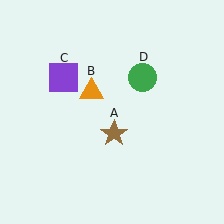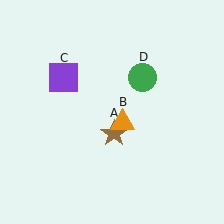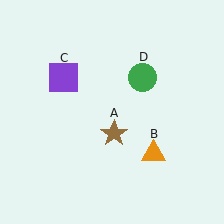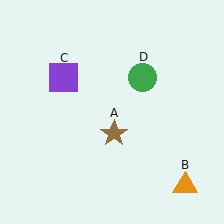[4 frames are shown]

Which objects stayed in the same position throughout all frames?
Brown star (object A) and purple square (object C) and green circle (object D) remained stationary.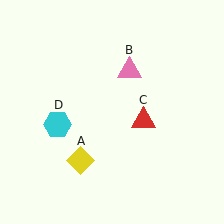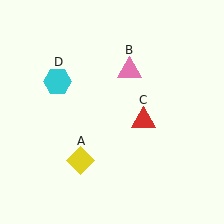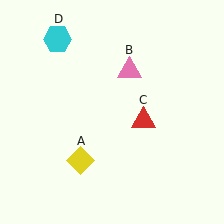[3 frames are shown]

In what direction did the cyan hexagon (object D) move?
The cyan hexagon (object D) moved up.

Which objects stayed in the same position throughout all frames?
Yellow diamond (object A) and pink triangle (object B) and red triangle (object C) remained stationary.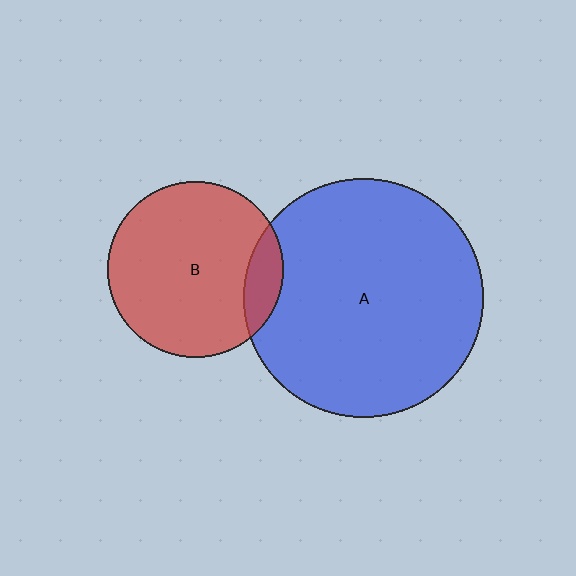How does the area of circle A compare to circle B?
Approximately 1.9 times.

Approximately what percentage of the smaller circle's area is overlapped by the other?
Approximately 10%.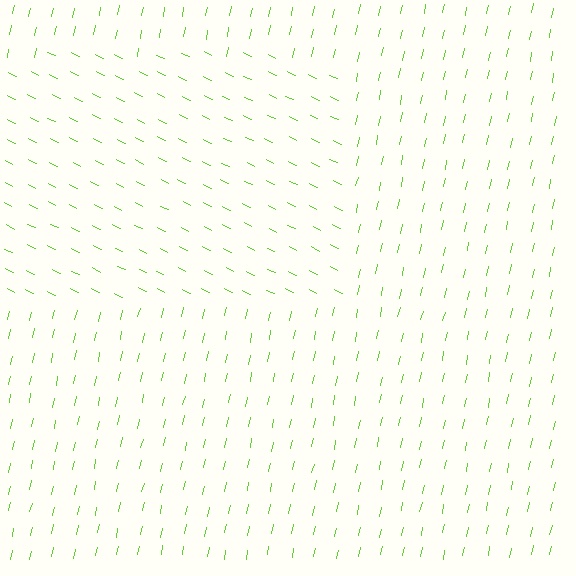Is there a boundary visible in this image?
Yes, there is a texture boundary formed by a change in line orientation.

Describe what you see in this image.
The image is filled with small lime line segments. A rectangle region in the image has lines oriented differently from the surrounding lines, creating a visible texture boundary.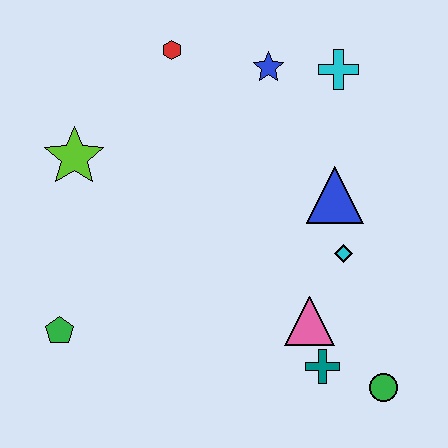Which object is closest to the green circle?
The teal cross is closest to the green circle.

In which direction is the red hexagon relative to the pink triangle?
The red hexagon is above the pink triangle.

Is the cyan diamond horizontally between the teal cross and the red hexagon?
No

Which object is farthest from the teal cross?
The red hexagon is farthest from the teal cross.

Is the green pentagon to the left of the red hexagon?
Yes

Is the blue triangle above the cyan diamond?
Yes